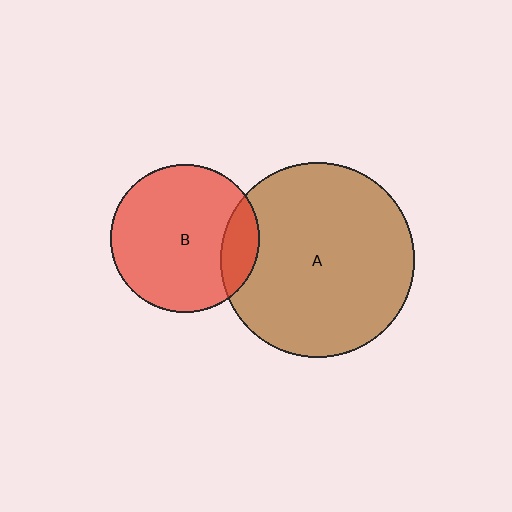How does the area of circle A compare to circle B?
Approximately 1.7 times.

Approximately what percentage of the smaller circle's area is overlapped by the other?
Approximately 15%.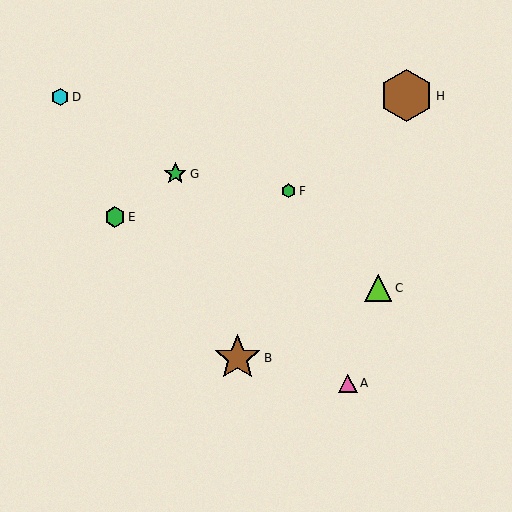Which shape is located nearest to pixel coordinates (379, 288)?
The lime triangle (labeled C) at (378, 288) is nearest to that location.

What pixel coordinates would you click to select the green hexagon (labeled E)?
Click at (115, 217) to select the green hexagon E.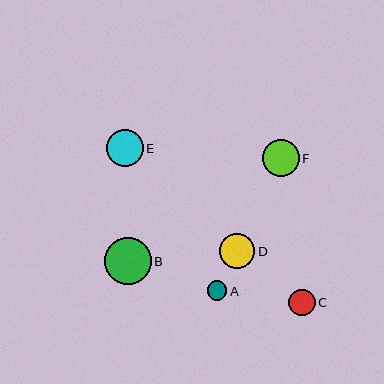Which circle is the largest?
Circle B is the largest with a size of approximately 46 pixels.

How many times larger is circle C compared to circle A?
Circle C is approximately 1.3 times the size of circle A.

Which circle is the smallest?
Circle A is the smallest with a size of approximately 20 pixels.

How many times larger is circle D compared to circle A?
Circle D is approximately 1.8 times the size of circle A.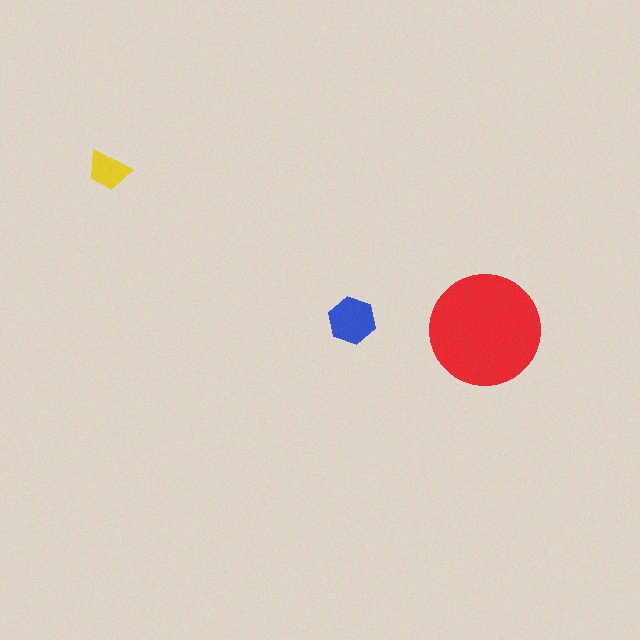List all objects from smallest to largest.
The yellow trapezoid, the blue hexagon, the red circle.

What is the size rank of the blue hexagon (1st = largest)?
2nd.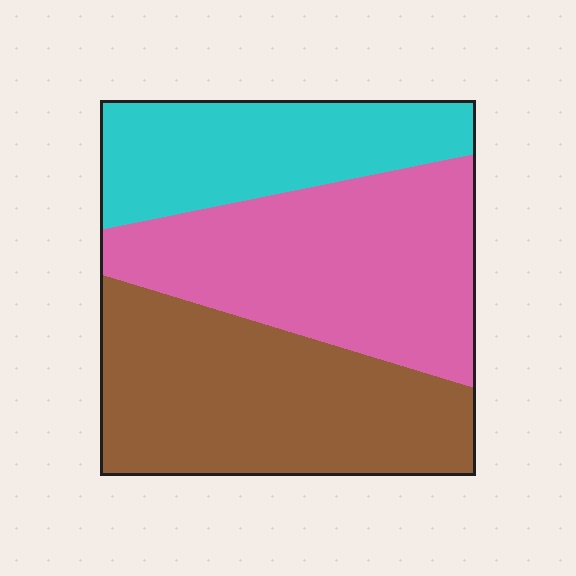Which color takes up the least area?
Cyan, at roughly 25%.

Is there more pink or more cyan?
Pink.